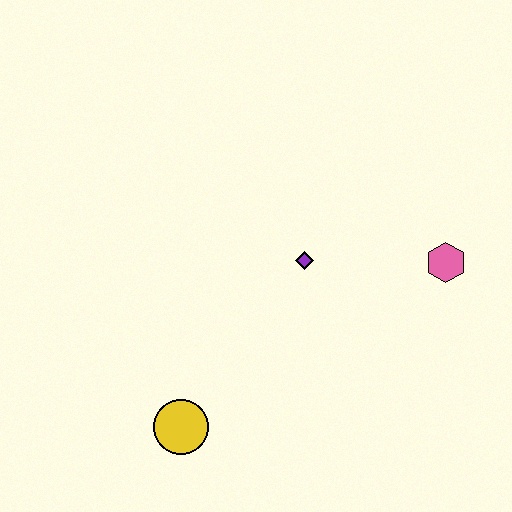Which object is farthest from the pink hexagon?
The yellow circle is farthest from the pink hexagon.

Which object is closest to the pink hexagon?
The purple diamond is closest to the pink hexagon.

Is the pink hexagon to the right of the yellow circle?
Yes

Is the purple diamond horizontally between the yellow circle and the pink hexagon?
Yes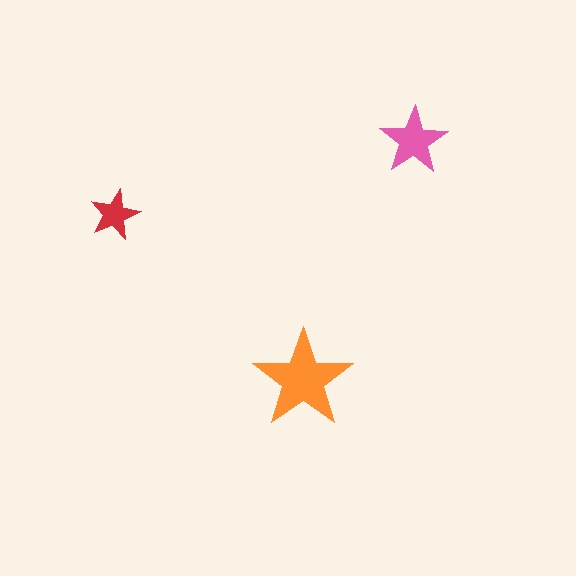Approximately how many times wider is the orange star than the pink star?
About 1.5 times wider.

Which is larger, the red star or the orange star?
The orange one.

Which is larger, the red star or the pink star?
The pink one.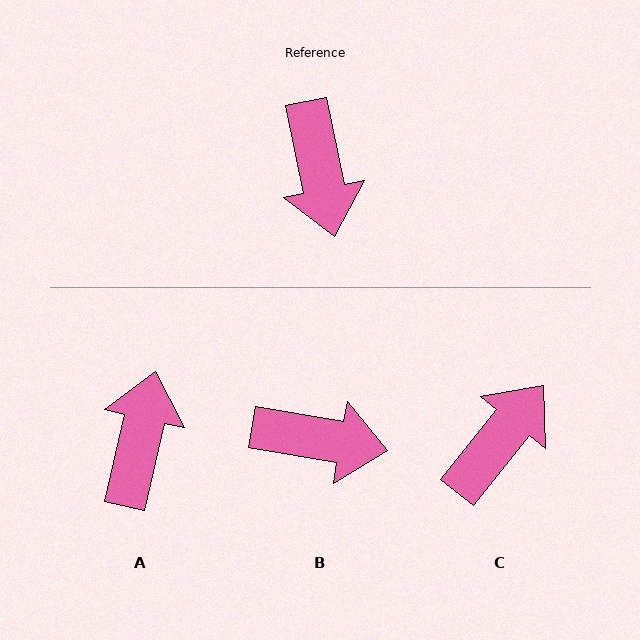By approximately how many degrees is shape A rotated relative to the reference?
Approximately 155 degrees counter-clockwise.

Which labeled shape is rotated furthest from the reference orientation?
A, about 155 degrees away.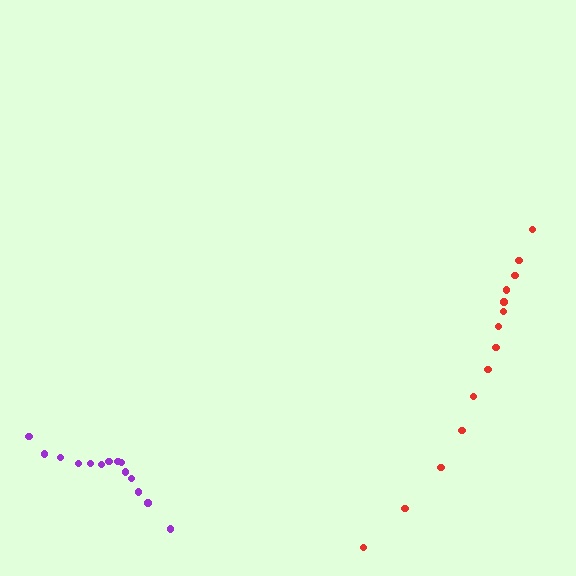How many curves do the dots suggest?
There are 2 distinct paths.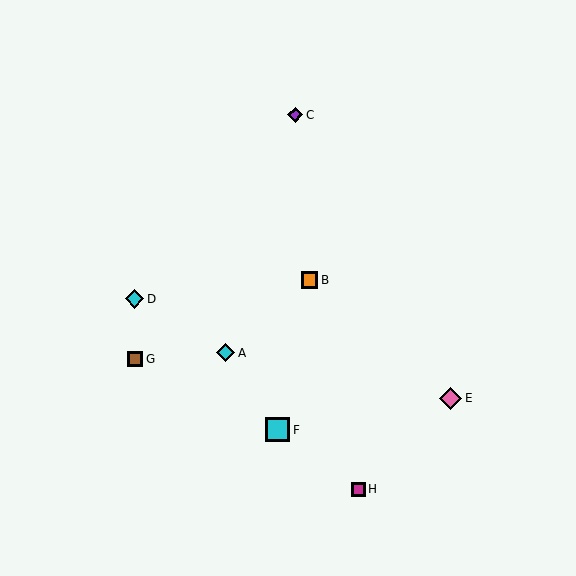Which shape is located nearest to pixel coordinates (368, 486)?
The magenta square (labeled H) at (358, 489) is nearest to that location.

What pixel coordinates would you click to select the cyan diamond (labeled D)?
Click at (135, 299) to select the cyan diamond D.